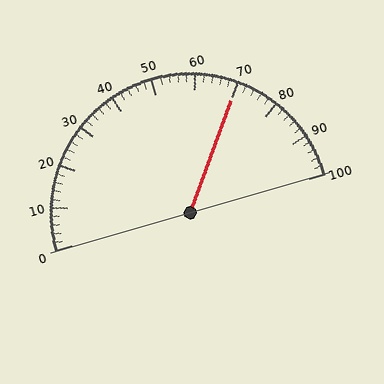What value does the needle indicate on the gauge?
The needle indicates approximately 70.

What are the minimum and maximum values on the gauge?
The gauge ranges from 0 to 100.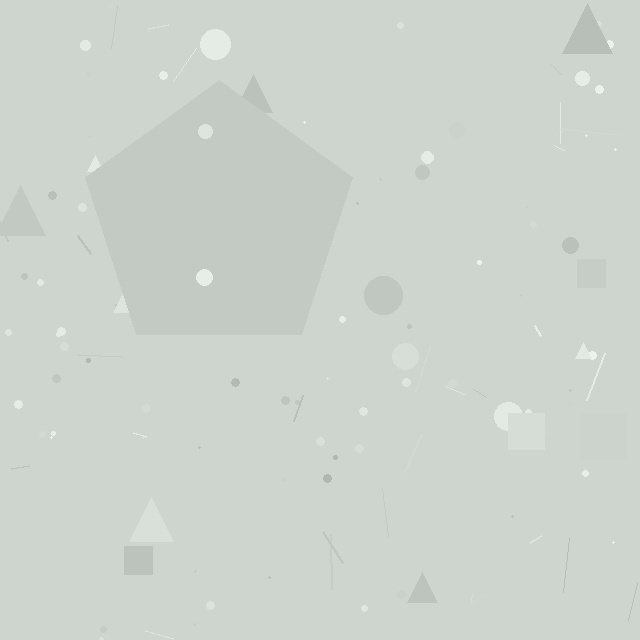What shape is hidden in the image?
A pentagon is hidden in the image.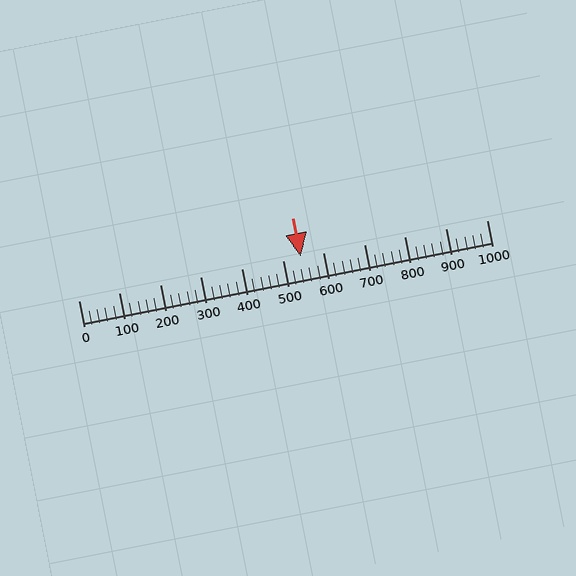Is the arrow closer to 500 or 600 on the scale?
The arrow is closer to 500.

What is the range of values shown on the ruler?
The ruler shows values from 0 to 1000.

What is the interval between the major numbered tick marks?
The major tick marks are spaced 100 units apart.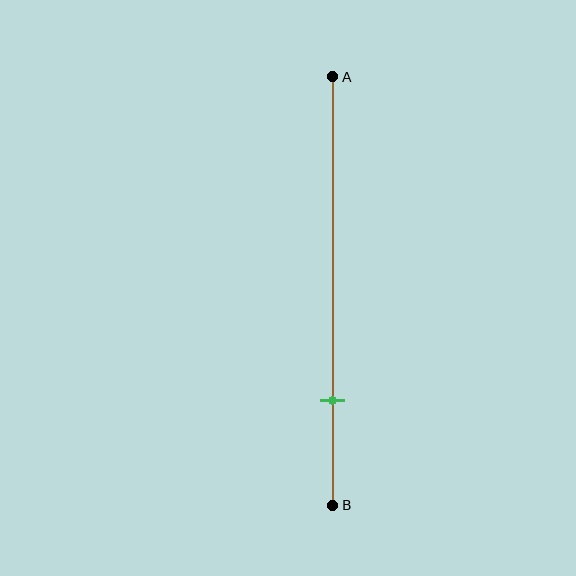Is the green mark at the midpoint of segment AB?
No, the mark is at about 75% from A, not at the 50% midpoint.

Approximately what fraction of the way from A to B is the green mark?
The green mark is approximately 75% of the way from A to B.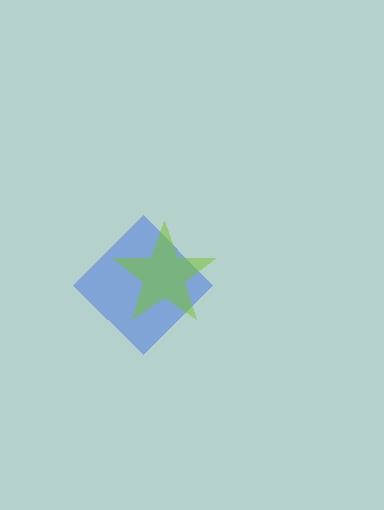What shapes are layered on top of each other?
The layered shapes are: a blue diamond, a lime star.